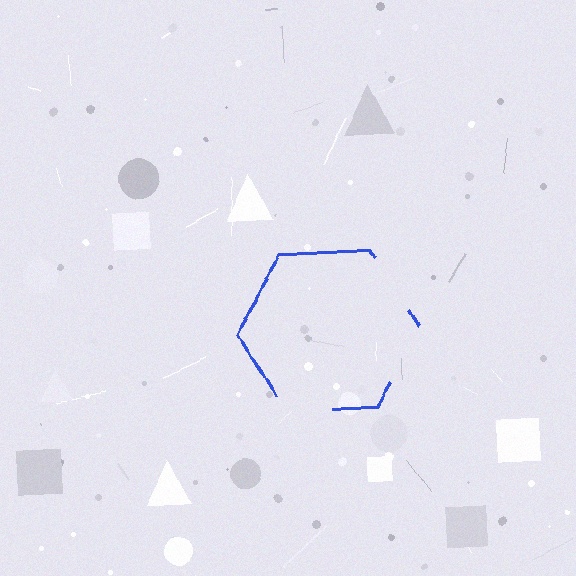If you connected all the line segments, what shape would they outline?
They would outline a hexagon.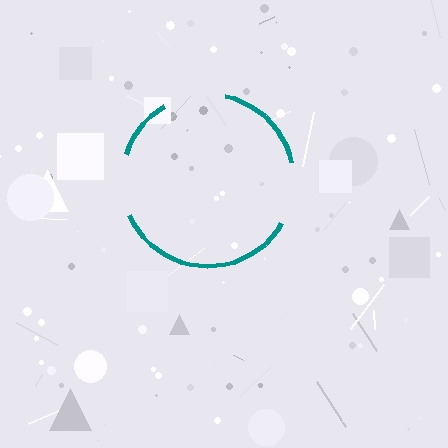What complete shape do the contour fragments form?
The contour fragments form a circle.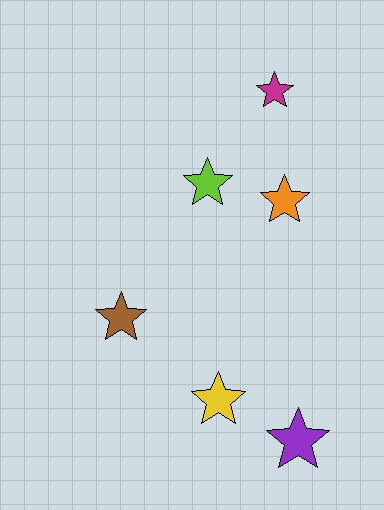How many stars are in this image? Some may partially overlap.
There are 6 stars.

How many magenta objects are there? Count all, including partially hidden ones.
There is 1 magenta object.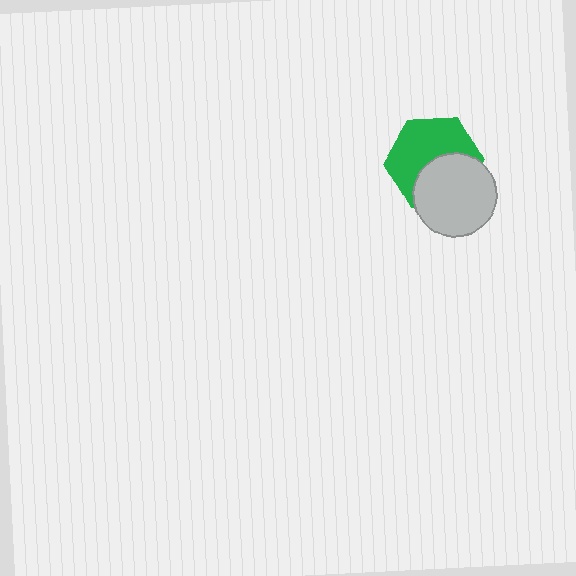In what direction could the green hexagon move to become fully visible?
The green hexagon could move up. That would shift it out from behind the light gray circle entirely.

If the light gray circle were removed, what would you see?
You would see the complete green hexagon.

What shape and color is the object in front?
The object in front is a light gray circle.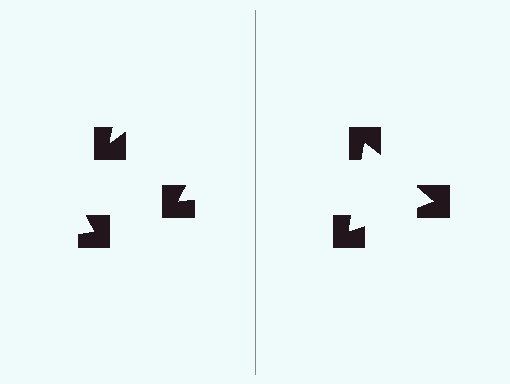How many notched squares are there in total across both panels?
6 — 3 on each side.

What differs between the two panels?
The notched squares are positioned identically on both sides; only the wedge orientations differ. On the right they align to a triangle; on the left they are misaligned.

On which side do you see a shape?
An illusory triangle appears on the right side. On the left side the wedge cuts are rotated, so no coherent shape forms.